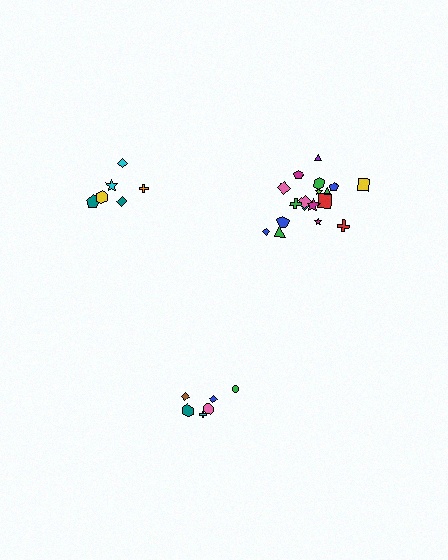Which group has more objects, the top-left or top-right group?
The top-right group.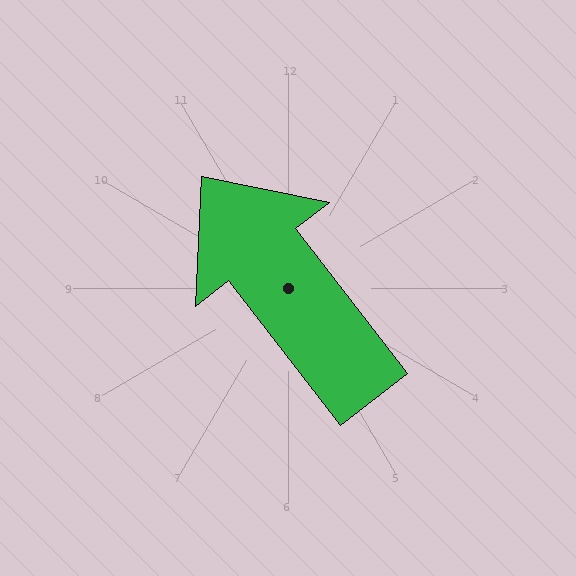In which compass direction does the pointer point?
Northwest.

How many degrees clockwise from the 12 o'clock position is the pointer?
Approximately 322 degrees.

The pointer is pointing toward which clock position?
Roughly 11 o'clock.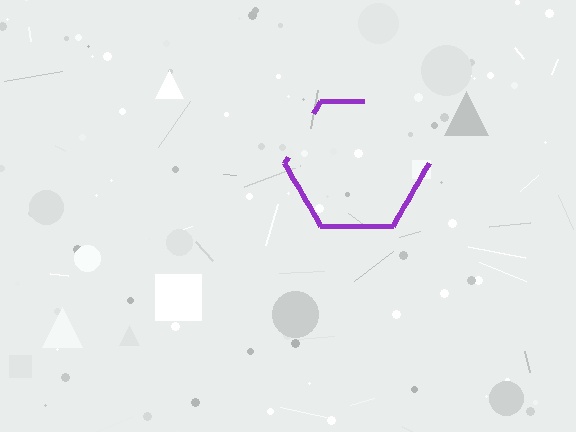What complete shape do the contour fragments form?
The contour fragments form a hexagon.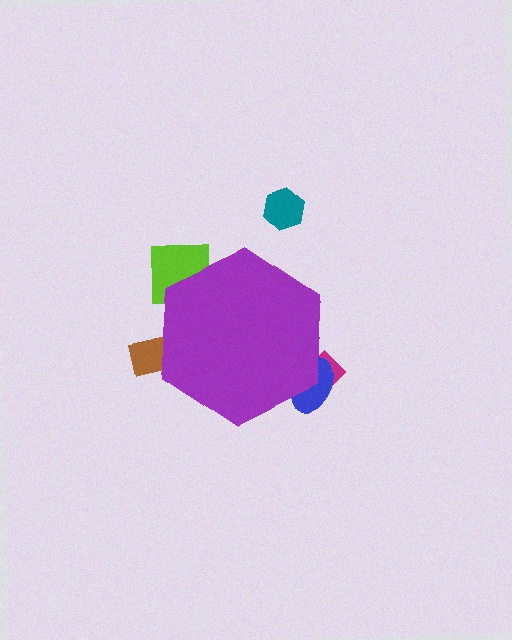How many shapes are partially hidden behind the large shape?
4 shapes are partially hidden.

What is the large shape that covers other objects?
A purple hexagon.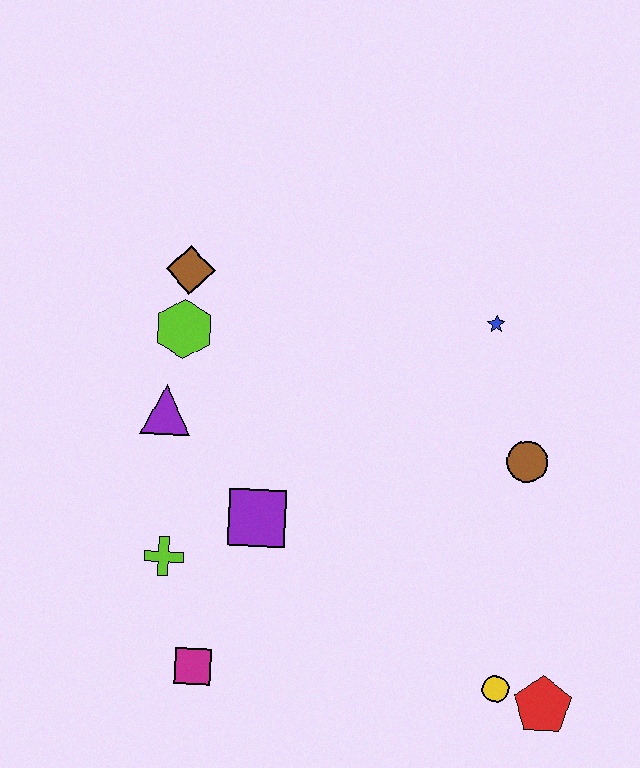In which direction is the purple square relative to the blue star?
The purple square is to the left of the blue star.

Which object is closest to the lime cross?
The purple square is closest to the lime cross.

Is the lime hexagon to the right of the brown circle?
No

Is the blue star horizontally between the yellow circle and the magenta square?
Yes